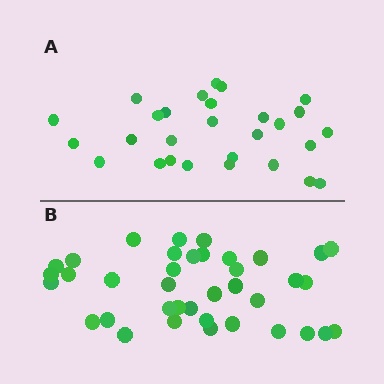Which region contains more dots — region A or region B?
Region B (the bottom region) has more dots.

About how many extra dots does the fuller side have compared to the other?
Region B has roughly 10 or so more dots than region A.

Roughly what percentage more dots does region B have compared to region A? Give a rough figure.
About 35% more.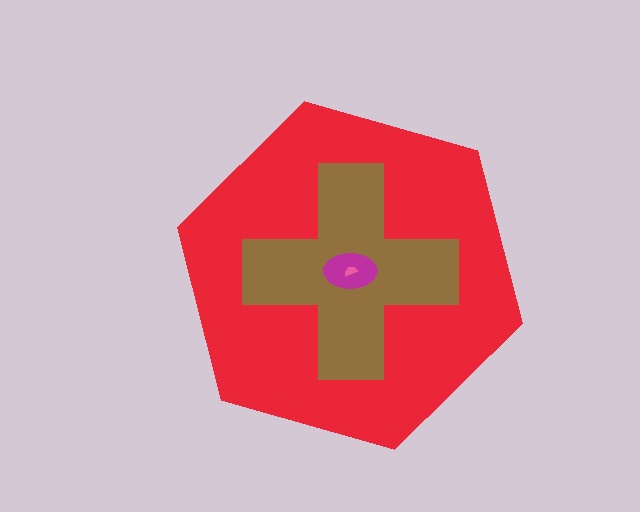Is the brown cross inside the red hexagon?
Yes.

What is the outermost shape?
The red hexagon.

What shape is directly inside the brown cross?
The magenta ellipse.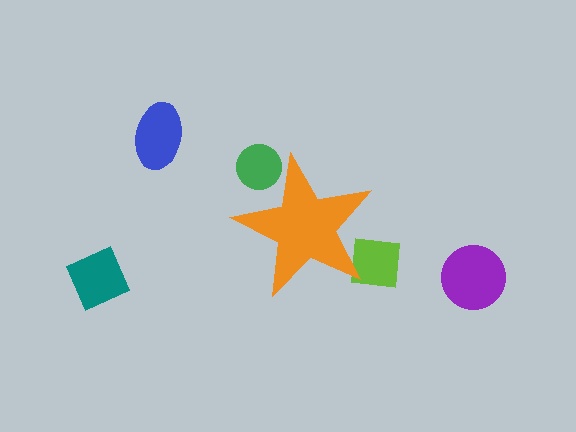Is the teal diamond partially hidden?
No, the teal diamond is fully visible.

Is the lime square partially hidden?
Yes, the lime square is partially hidden behind the orange star.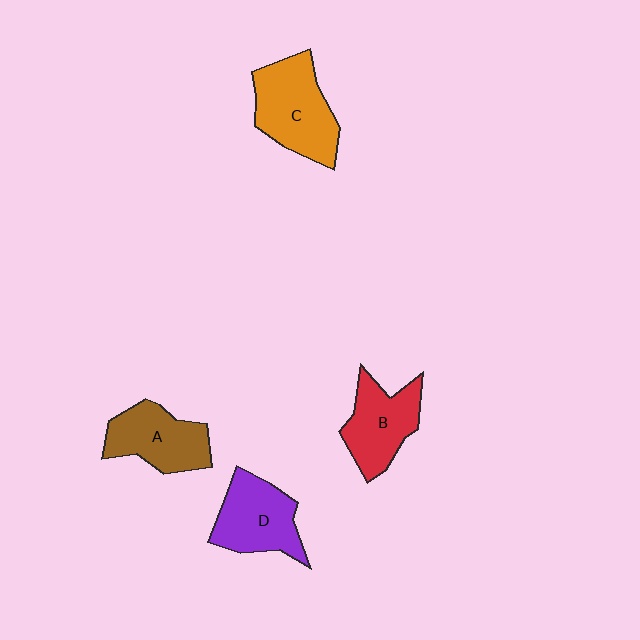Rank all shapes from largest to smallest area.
From largest to smallest: C (orange), D (purple), B (red), A (brown).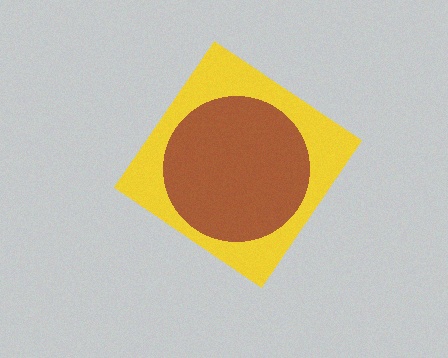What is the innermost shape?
The brown circle.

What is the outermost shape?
The yellow diamond.